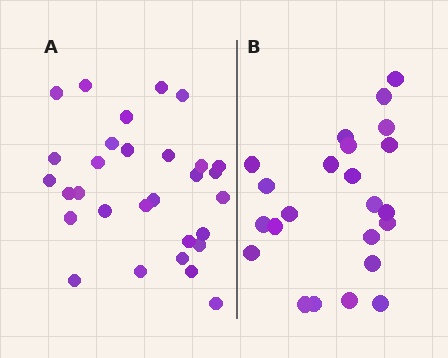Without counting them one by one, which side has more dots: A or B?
Region A (the left region) has more dots.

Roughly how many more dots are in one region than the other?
Region A has roughly 8 or so more dots than region B.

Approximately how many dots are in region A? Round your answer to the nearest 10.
About 30 dots.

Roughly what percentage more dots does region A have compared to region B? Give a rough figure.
About 30% more.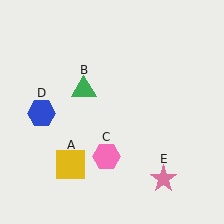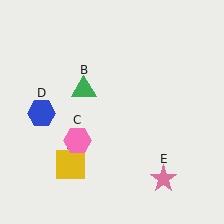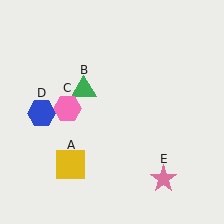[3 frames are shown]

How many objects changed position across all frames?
1 object changed position: pink hexagon (object C).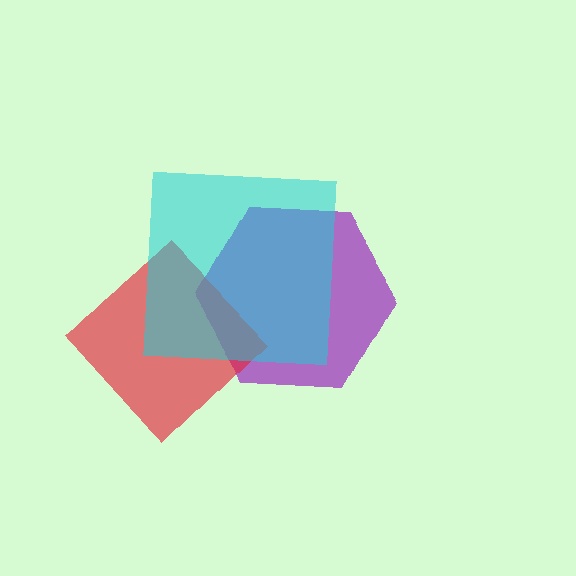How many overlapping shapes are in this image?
There are 3 overlapping shapes in the image.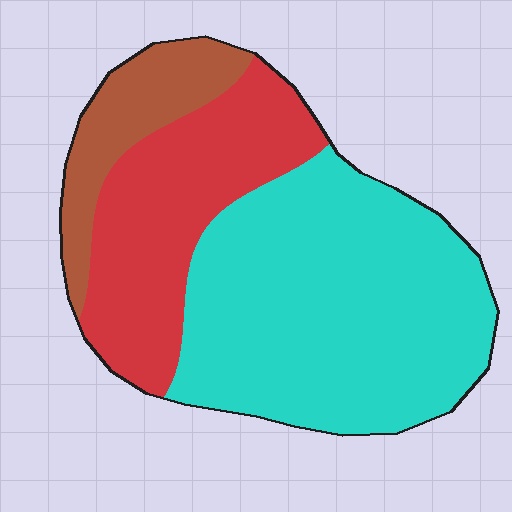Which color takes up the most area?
Cyan, at roughly 55%.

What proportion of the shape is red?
Red takes up about one third (1/3) of the shape.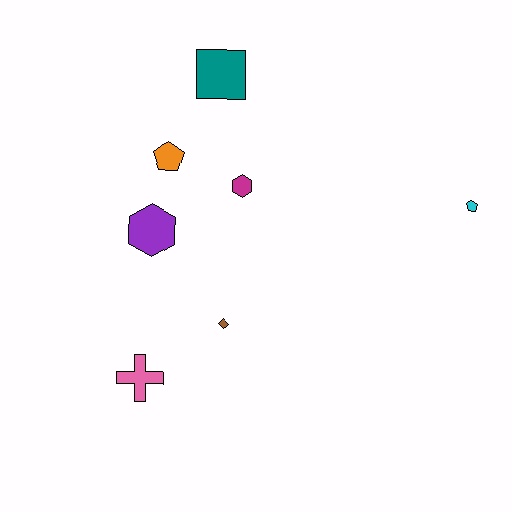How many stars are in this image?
There are no stars.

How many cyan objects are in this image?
There is 1 cyan object.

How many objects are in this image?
There are 7 objects.